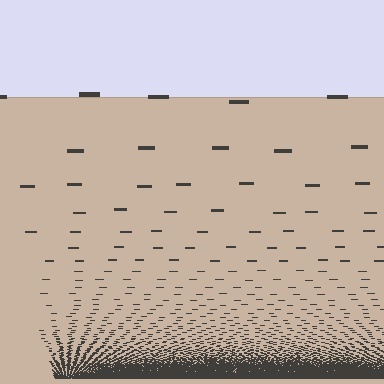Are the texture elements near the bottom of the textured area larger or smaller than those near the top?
Smaller. The gradient is inverted — elements near the bottom are smaller and denser.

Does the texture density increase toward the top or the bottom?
Density increases toward the bottom.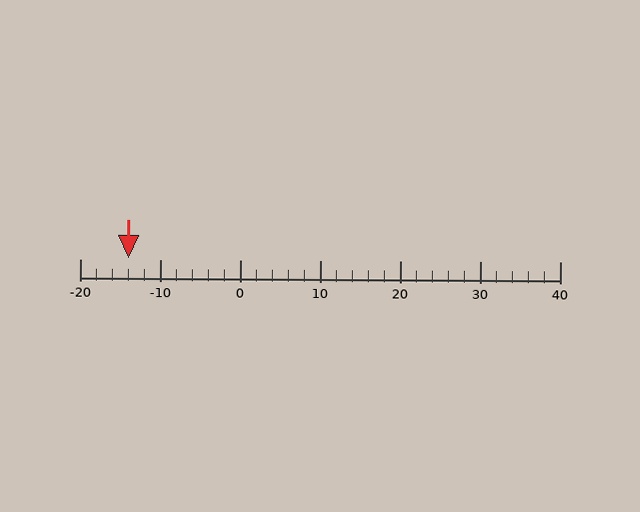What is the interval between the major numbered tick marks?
The major tick marks are spaced 10 units apart.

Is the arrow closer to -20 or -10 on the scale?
The arrow is closer to -10.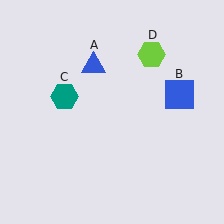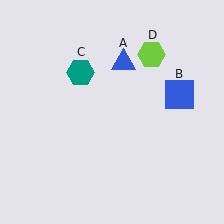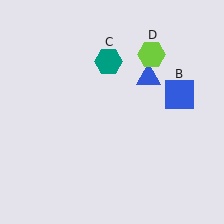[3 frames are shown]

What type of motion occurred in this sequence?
The blue triangle (object A), teal hexagon (object C) rotated clockwise around the center of the scene.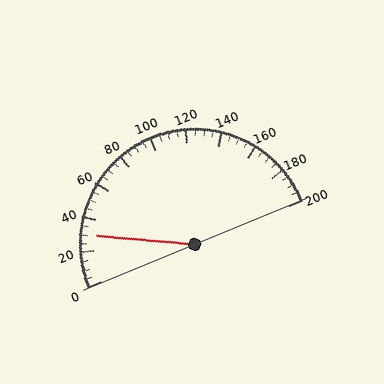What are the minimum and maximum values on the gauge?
The gauge ranges from 0 to 200.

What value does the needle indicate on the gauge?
The needle indicates approximately 30.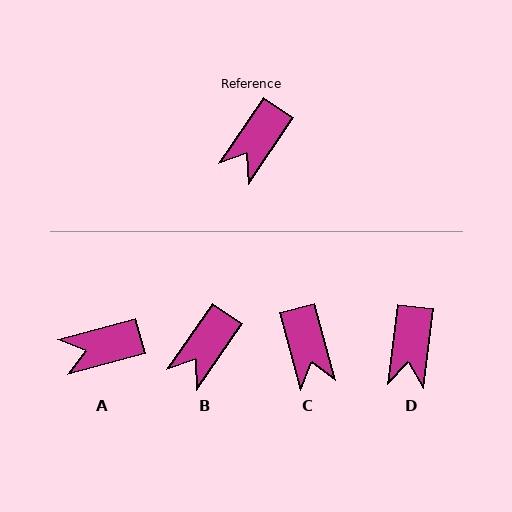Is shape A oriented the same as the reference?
No, it is off by about 41 degrees.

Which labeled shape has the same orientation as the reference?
B.